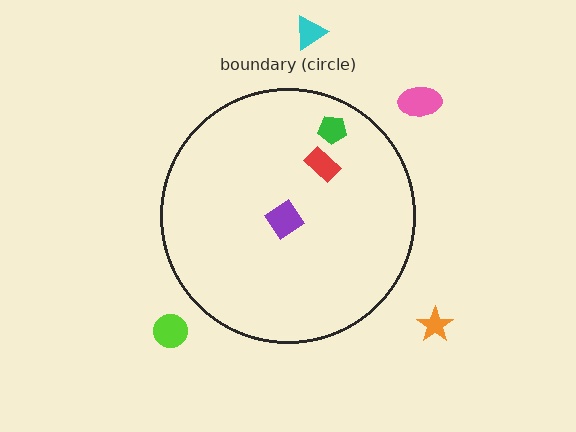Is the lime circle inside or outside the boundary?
Outside.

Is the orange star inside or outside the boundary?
Outside.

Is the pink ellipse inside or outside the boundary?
Outside.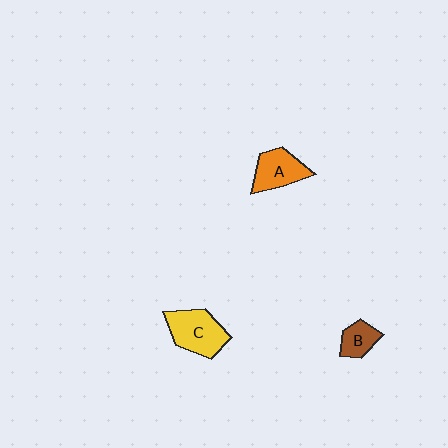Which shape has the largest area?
Shape C (yellow).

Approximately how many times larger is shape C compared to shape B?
Approximately 1.9 times.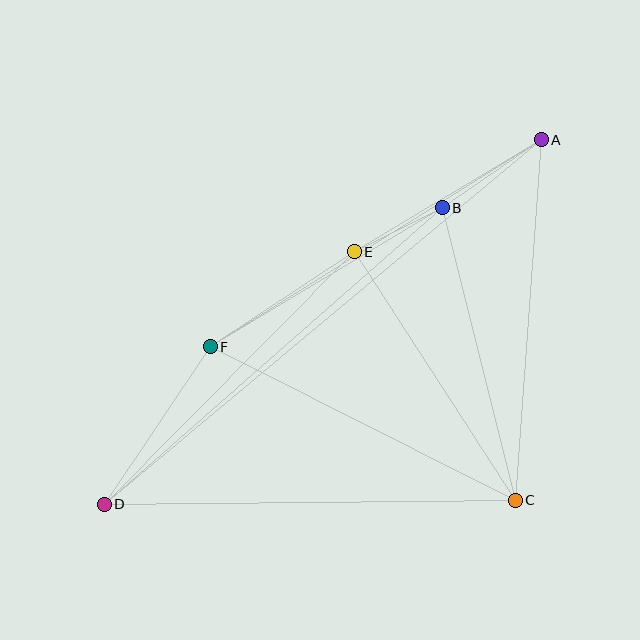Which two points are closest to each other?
Points B and E are closest to each other.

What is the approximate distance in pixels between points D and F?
The distance between D and F is approximately 190 pixels.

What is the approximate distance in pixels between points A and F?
The distance between A and F is approximately 390 pixels.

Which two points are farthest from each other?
Points A and D are farthest from each other.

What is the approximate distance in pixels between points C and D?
The distance between C and D is approximately 411 pixels.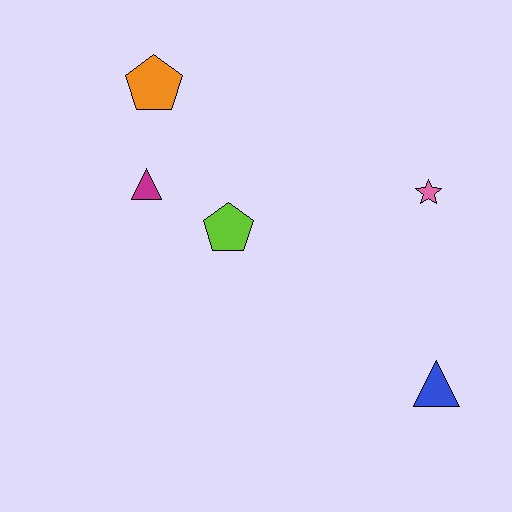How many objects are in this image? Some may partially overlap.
There are 5 objects.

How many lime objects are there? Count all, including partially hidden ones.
There is 1 lime object.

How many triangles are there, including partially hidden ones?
There are 2 triangles.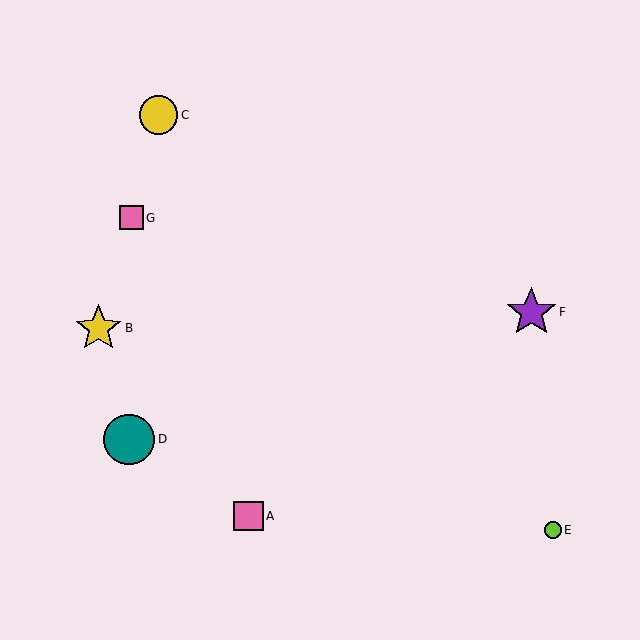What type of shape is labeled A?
Shape A is a pink square.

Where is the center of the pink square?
The center of the pink square is at (131, 218).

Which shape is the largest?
The teal circle (labeled D) is the largest.